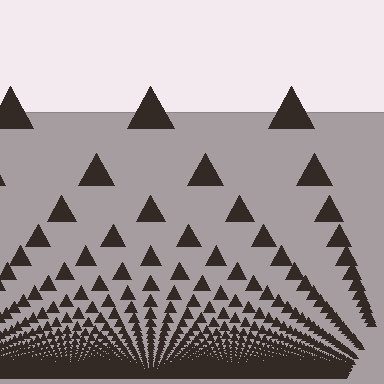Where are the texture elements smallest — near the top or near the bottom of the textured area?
Near the bottom.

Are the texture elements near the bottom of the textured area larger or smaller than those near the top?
Smaller. The gradient is inverted — elements near the bottom are smaller and denser.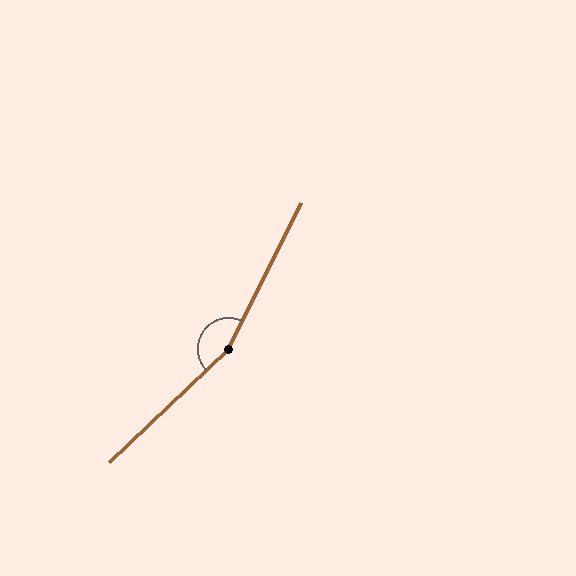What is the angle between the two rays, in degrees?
Approximately 160 degrees.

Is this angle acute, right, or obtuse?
It is obtuse.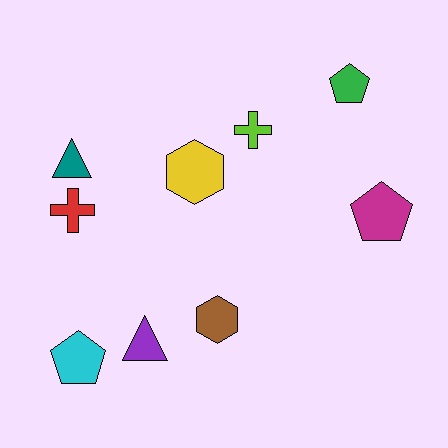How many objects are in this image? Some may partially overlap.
There are 9 objects.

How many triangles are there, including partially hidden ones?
There are 2 triangles.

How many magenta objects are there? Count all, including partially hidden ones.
There is 1 magenta object.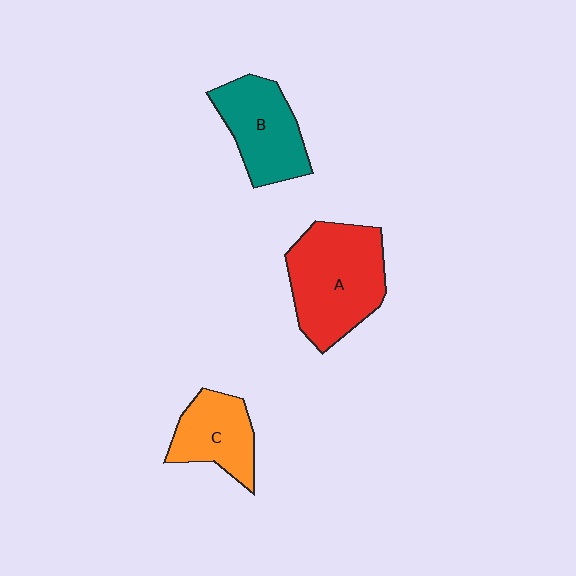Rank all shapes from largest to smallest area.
From largest to smallest: A (red), B (teal), C (orange).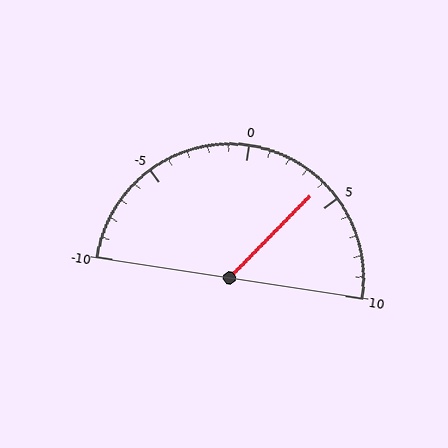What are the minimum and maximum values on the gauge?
The gauge ranges from -10 to 10.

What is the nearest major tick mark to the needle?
The nearest major tick mark is 5.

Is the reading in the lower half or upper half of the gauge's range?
The reading is in the upper half of the range (-10 to 10).